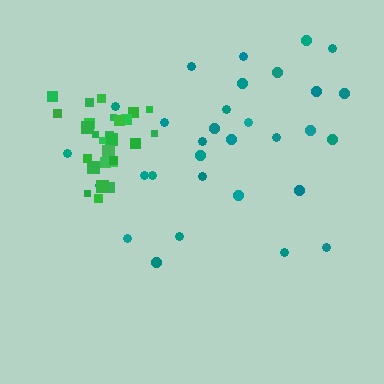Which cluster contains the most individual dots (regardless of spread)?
Teal (31).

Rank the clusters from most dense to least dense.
green, teal.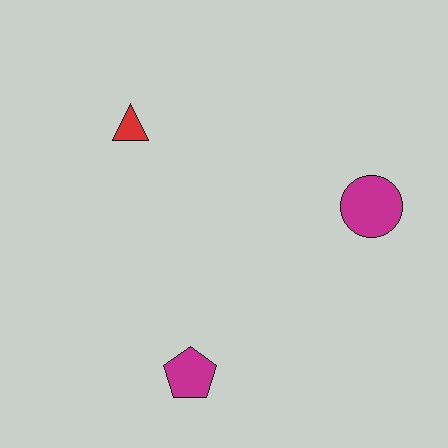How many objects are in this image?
There are 3 objects.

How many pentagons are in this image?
There is 1 pentagon.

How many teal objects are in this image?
There are no teal objects.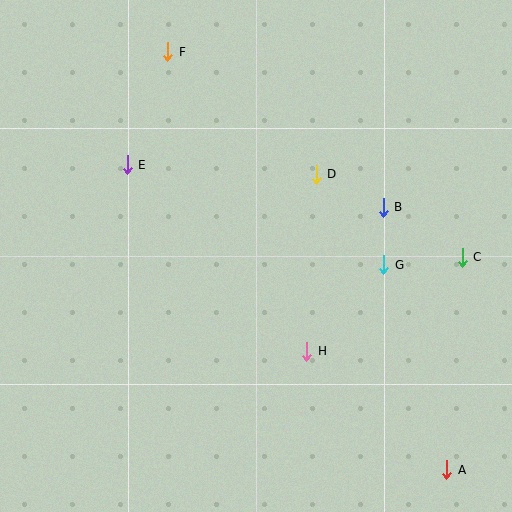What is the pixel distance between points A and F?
The distance between A and F is 503 pixels.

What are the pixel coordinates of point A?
Point A is at (447, 470).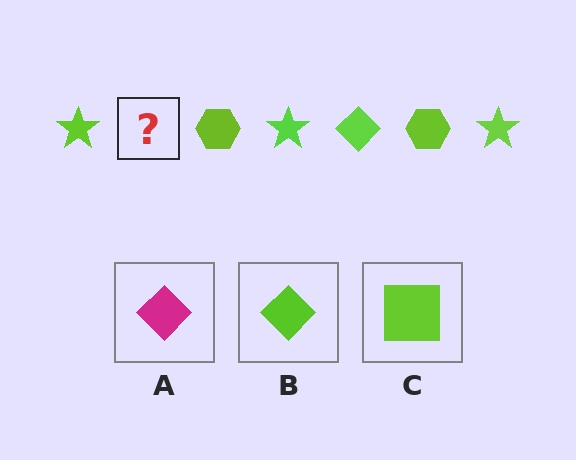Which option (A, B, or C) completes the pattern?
B.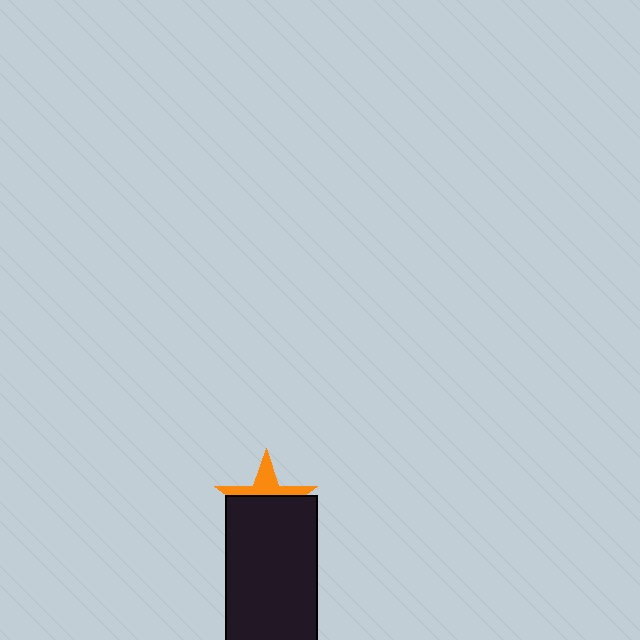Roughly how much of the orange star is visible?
A small part of it is visible (roughly 40%).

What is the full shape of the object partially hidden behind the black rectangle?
The partially hidden object is an orange star.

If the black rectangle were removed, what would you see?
You would see the complete orange star.